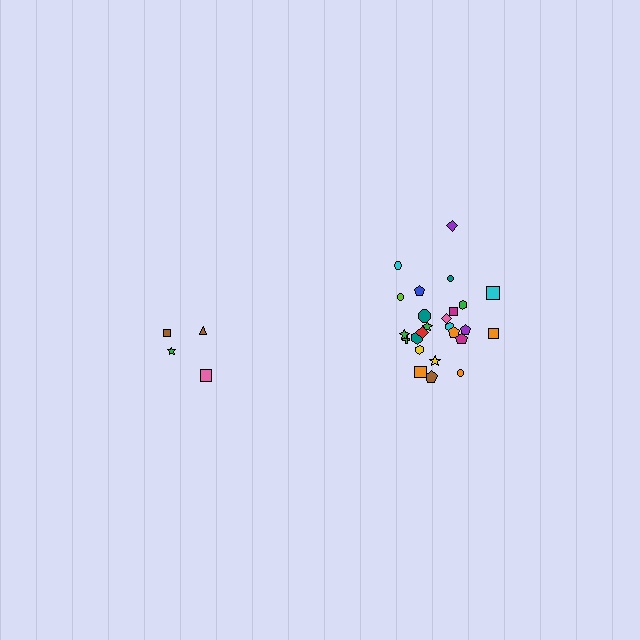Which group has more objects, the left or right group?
The right group.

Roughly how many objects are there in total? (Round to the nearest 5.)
Roughly 30 objects in total.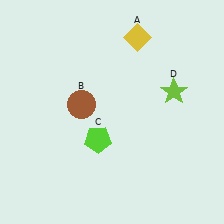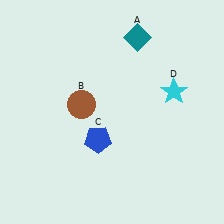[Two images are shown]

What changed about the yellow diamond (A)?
In Image 1, A is yellow. In Image 2, it changed to teal.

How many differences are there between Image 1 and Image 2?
There are 3 differences between the two images.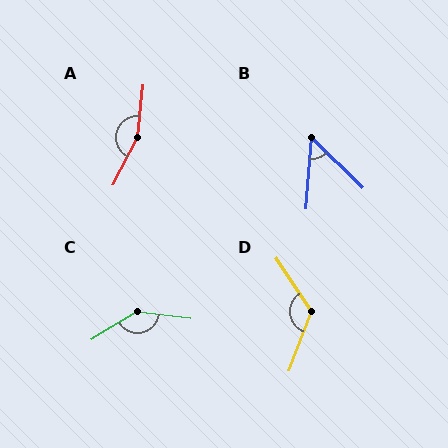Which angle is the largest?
A, at approximately 159 degrees.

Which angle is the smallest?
B, at approximately 50 degrees.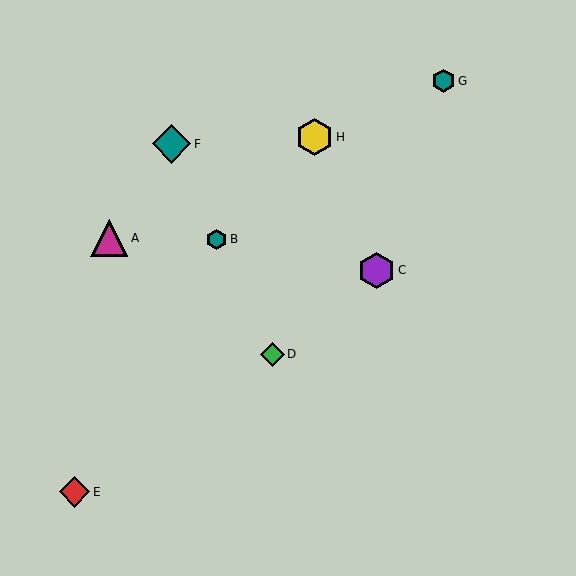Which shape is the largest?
The teal diamond (labeled F) is the largest.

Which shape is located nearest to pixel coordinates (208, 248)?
The teal hexagon (labeled B) at (217, 239) is nearest to that location.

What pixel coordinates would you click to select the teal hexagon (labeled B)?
Click at (217, 239) to select the teal hexagon B.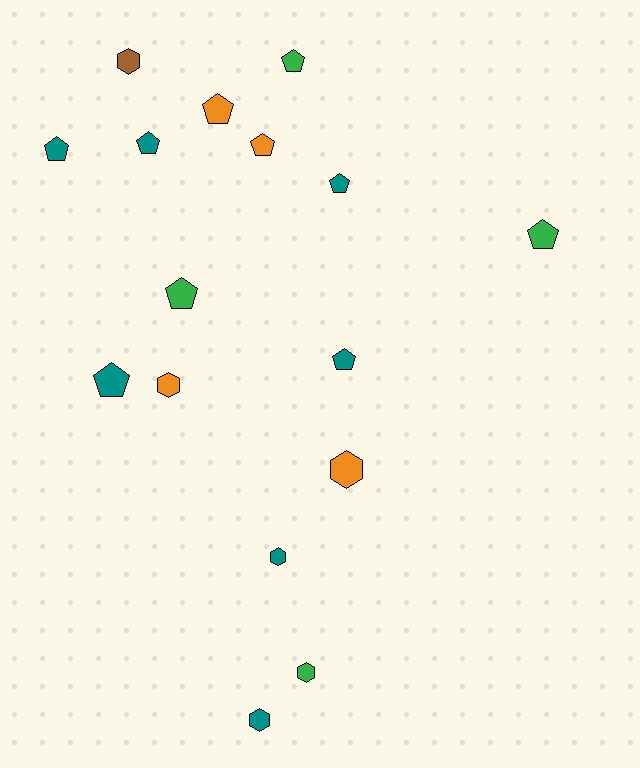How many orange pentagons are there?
There are 2 orange pentagons.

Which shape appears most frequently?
Pentagon, with 10 objects.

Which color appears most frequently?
Teal, with 7 objects.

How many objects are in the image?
There are 16 objects.